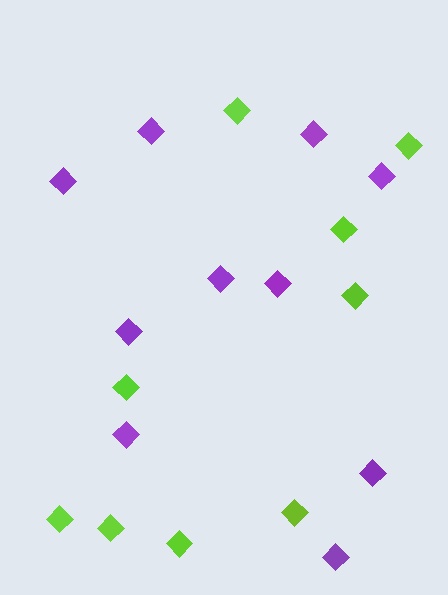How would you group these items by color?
There are 2 groups: one group of purple diamonds (10) and one group of lime diamonds (9).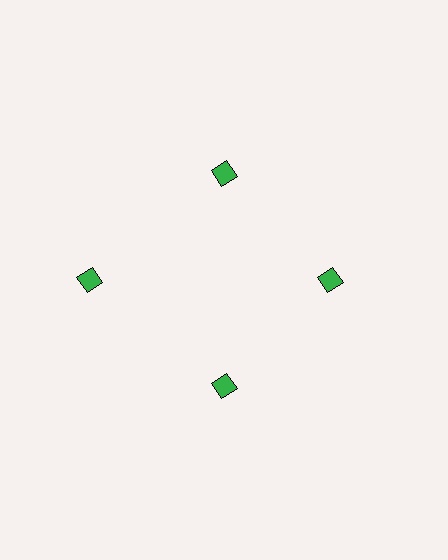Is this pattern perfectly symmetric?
No. The 4 green diamonds are arranged in a ring, but one element near the 9 o'clock position is pushed outward from the center, breaking the 4-fold rotational symmetry.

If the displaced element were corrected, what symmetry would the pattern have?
It would have 4-fold rotational symmetry — the pattern would map onto itself every 90 degrees.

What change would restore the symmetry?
The symmetry would be restored by moving it inward, back onto the ring so that all 4 diamonds sit at equal angles and equal distance from the center.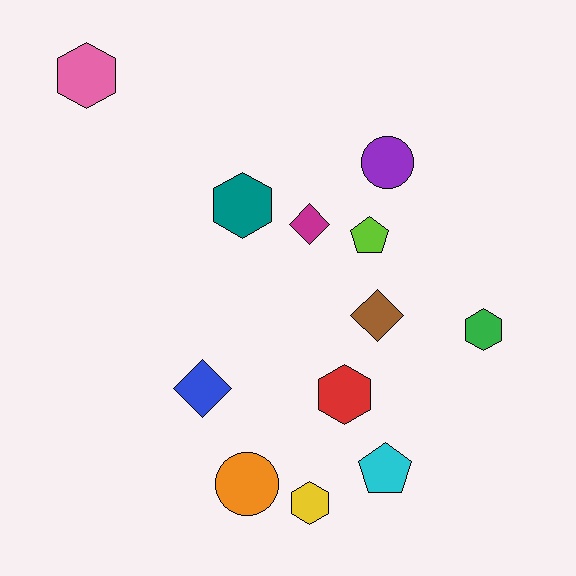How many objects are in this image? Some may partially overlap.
There are 12 objects.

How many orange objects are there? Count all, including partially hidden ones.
There is 1 orange object.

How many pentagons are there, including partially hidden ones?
There are 2 pentagons.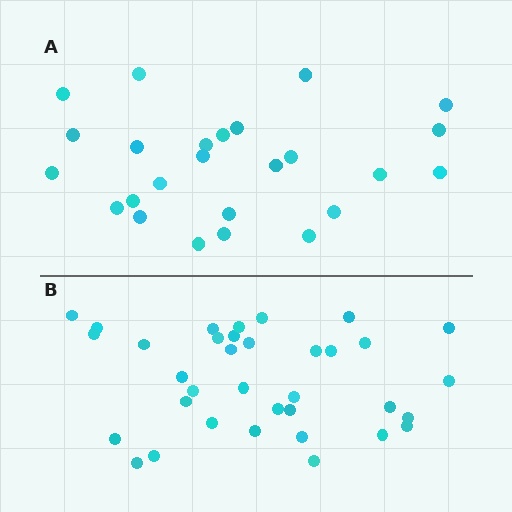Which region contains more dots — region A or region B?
Region B (the bottom region) has more dots.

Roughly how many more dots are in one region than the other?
Region B has roughly 10 or so more dots than region A.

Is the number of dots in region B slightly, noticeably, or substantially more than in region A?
Region B has noticeably more, but not dramatically so. The ratio is roughly 1.4 to 1.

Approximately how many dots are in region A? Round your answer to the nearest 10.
About 20 dots. (The exact count is 25, which rounds to 20.)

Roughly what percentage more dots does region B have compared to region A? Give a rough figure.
About 40% more.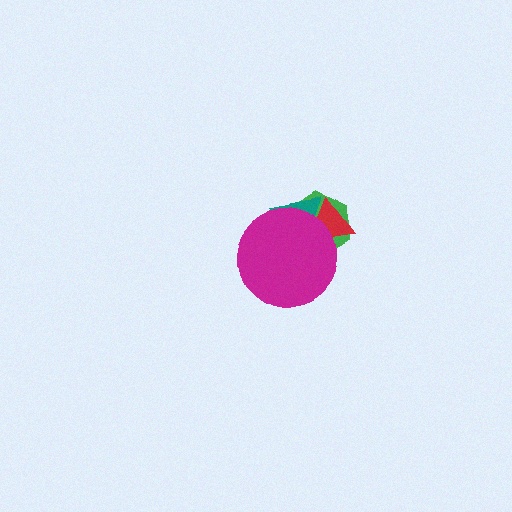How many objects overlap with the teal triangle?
3 objects overlap with the teal triangle.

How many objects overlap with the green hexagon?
3 objects overlap with the green hexagon.